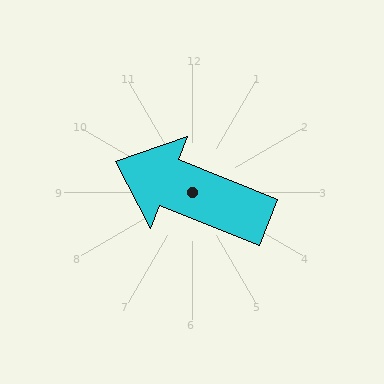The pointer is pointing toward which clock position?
Roughly 10 o'clock.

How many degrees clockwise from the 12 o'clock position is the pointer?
Approximately 292 degrees.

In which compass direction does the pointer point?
West.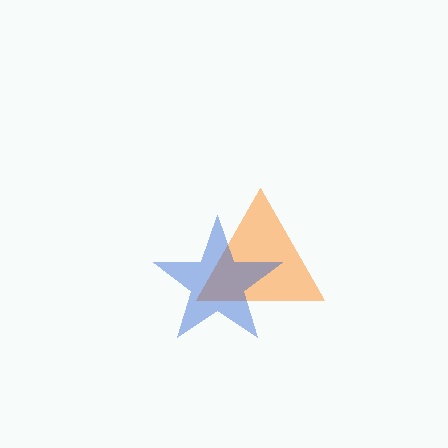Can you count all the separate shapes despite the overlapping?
Yes, there are 2 separate shapes.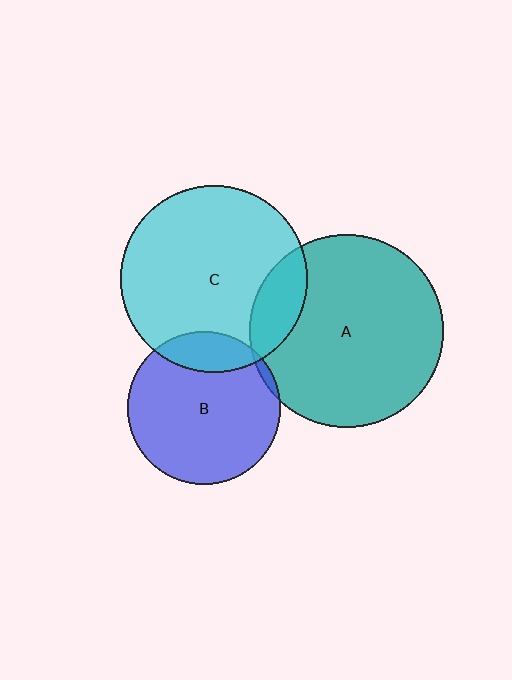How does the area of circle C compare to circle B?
Approximately 1.5 times.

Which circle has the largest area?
Circle A (teal).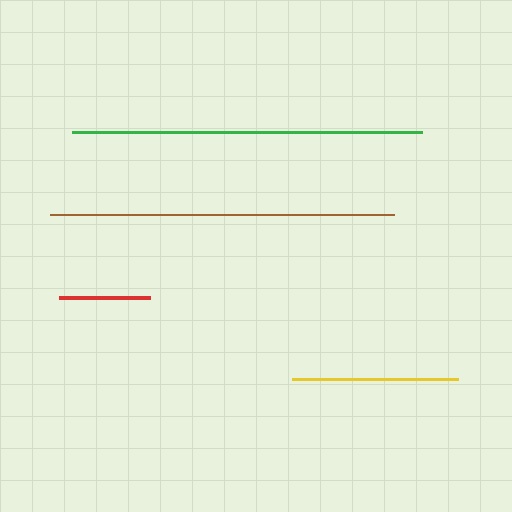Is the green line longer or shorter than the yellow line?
The green line is longer than the yellow line.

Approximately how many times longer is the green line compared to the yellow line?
The green line is approximately 2.1 times the length of the yellow line.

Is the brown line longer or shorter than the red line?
The brown line is longer than the red line.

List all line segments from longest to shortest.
From longest to shortest: green, brown, yellow, red.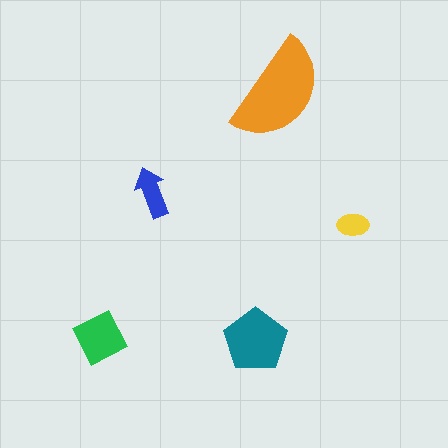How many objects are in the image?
There are 5 objects in the image.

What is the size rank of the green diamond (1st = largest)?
3rd.